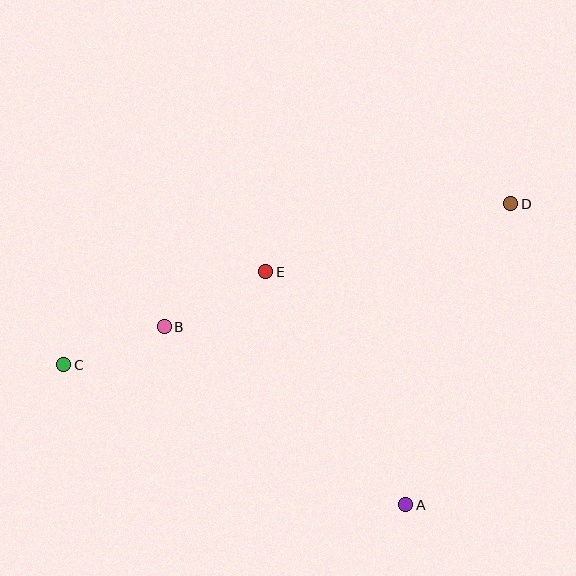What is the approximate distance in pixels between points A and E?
The distance between A and E is approximately 272 pixels.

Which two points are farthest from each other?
Points C and D are farthest from each other.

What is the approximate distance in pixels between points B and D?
The distance between B and D is approximately 368 pixels.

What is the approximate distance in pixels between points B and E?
The distance between B and E is approximately 116 pixels.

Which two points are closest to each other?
Points B and C are closest to each other.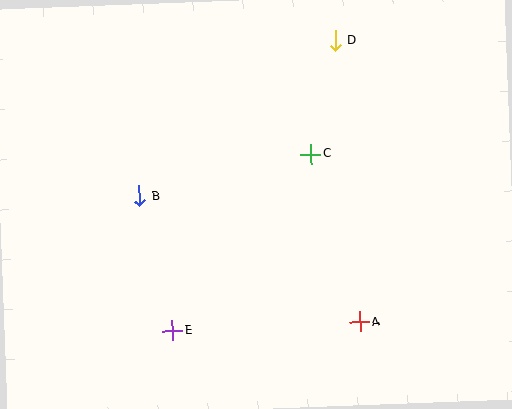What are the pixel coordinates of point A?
Point A is at (360, 322).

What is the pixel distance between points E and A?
The distance between E and A is 188 pixels.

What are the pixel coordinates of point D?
Point D is at (335, 41).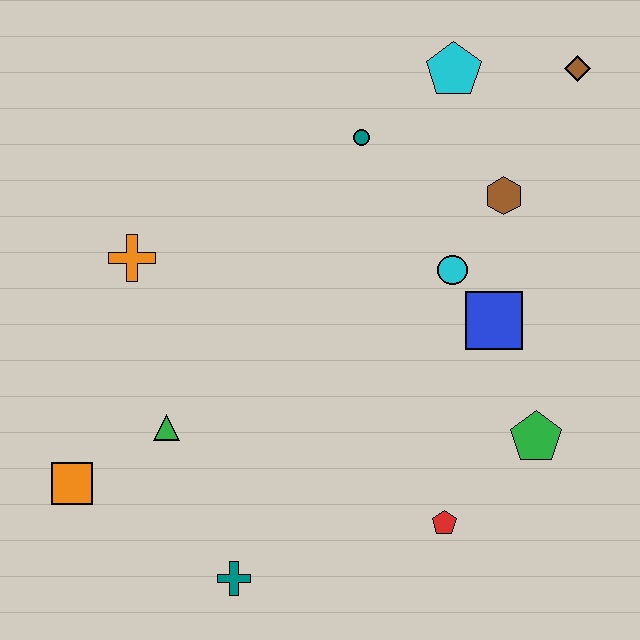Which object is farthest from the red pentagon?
The brown diamond is farthest from the red pentagon.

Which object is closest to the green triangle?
The orange square is closest to the green triangle.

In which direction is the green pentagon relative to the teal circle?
The green pentagon is below the teal circle.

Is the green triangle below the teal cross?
No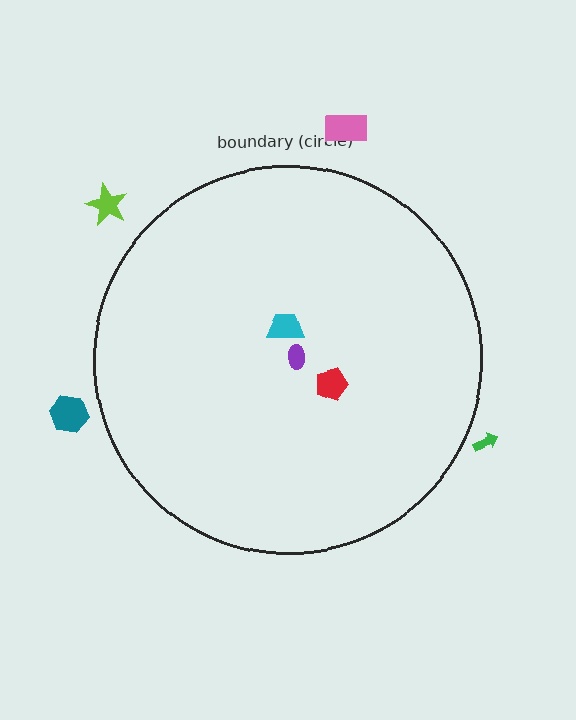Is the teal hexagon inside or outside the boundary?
Outside.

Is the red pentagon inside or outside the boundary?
Inside.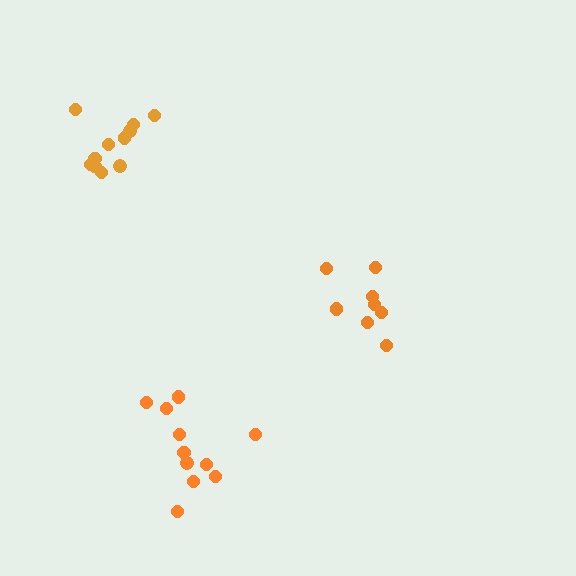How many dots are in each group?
Group 1: 8 dots, Group 2: 11 dots, Group 3: 11 dots (30 total).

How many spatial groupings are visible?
There are 3 spatial groupings.